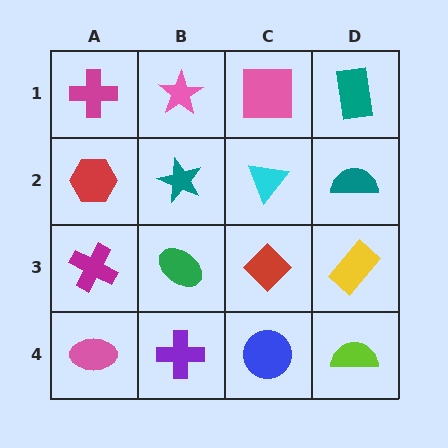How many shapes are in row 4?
4 shapes.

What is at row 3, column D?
A yellow rectangle.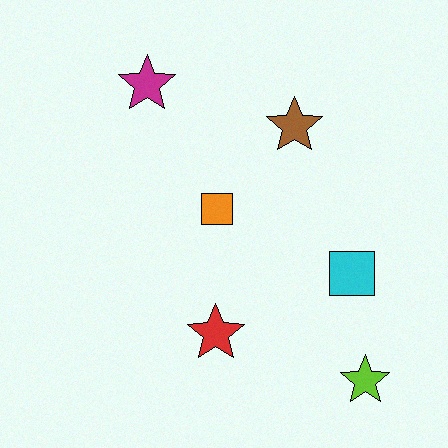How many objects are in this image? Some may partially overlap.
There are 6 objects.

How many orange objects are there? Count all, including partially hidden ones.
There is 1 orange object.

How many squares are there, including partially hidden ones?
There are 2 squares.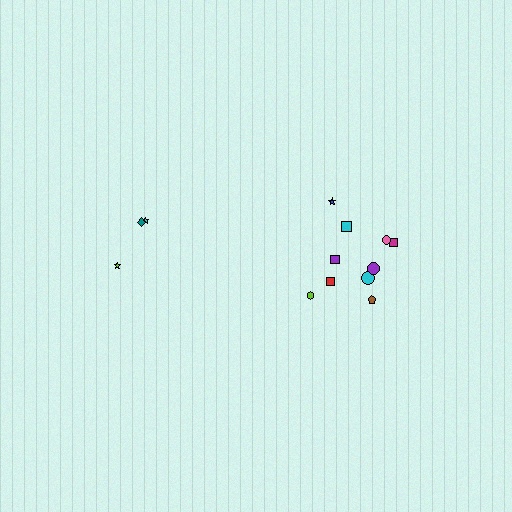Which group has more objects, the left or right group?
The right group.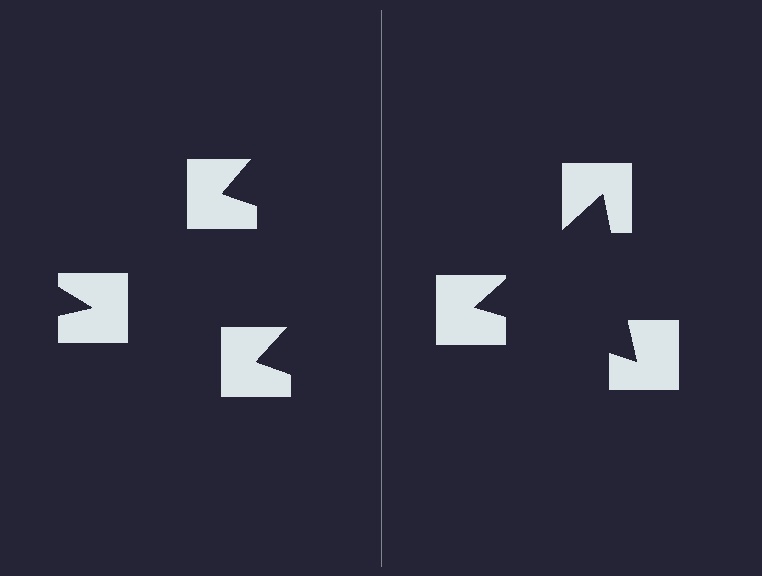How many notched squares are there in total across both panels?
6 — 3 on each side.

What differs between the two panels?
The notched squares are positioned identically on both sides; only the wedge orientations differ. On the right they align to a triangle; on the left they are misaligned.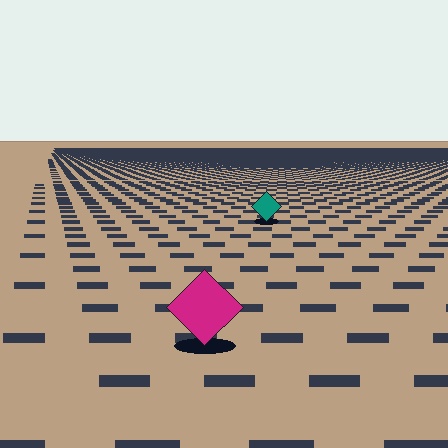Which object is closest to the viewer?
The magenta diamond is closest. The texture marks near it are larger and more spread out.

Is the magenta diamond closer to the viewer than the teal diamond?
Yes. The magenta diamond is closer — you can tell from the texture gradient: the ground texture is coarser near it.